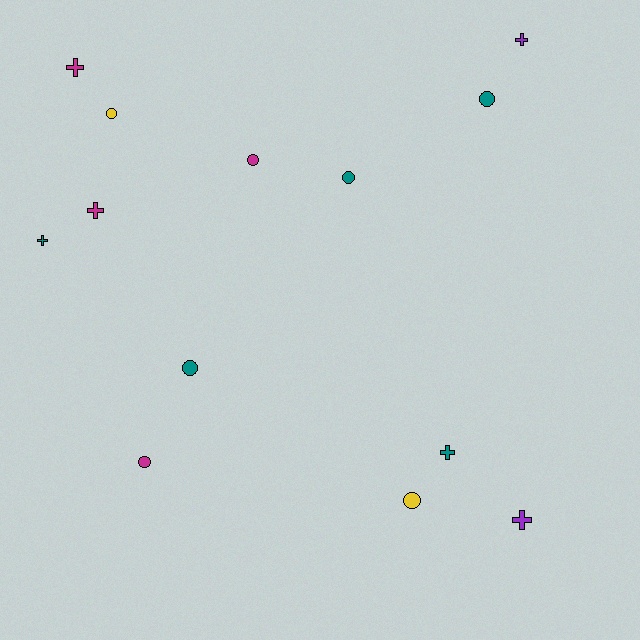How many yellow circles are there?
There are 2 yellow circles.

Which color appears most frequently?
Teal, with 5 objects.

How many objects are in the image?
There are 13 objects.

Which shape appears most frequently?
Circle, with 7 objects.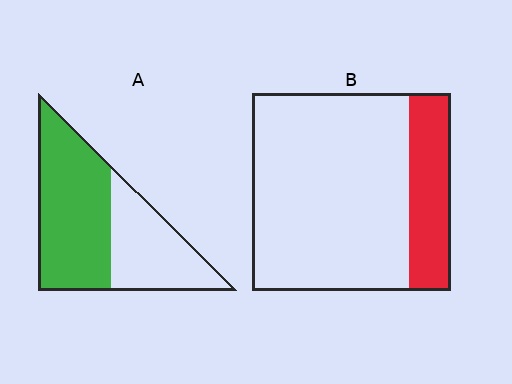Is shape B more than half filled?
No.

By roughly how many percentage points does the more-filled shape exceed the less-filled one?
By roughly 40 percentage points (A over B).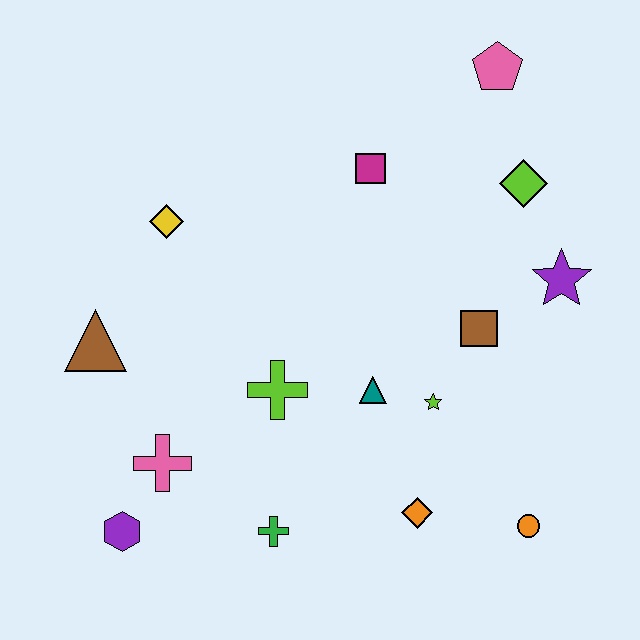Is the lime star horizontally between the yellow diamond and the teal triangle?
No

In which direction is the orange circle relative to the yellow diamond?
The orange circle is to the right of the yellow diamond.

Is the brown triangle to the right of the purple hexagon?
No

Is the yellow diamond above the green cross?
Yes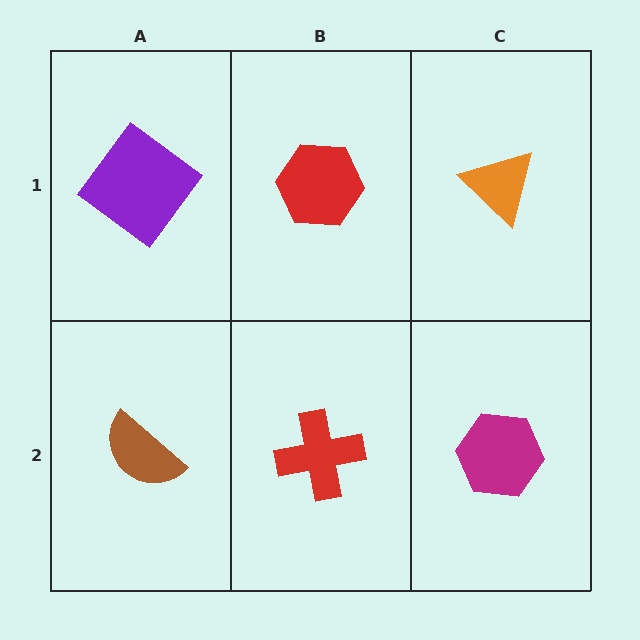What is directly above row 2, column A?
A purple diamond.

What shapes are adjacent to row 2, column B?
A red hexagon (row 1, column B), a brown semicircle (row 2, column A), a magenta hexagon (row 2, column C).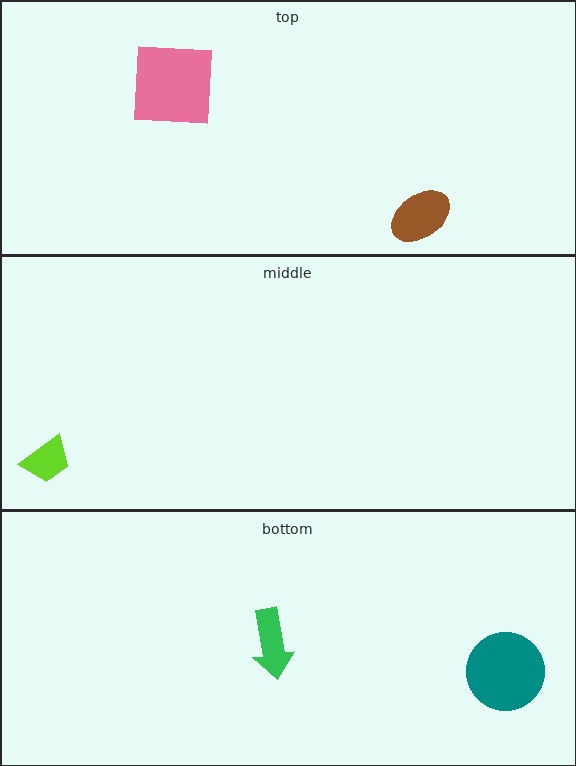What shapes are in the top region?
The pink square, the brown ellipse.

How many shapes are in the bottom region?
2.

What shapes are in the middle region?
The lime trapezoid.